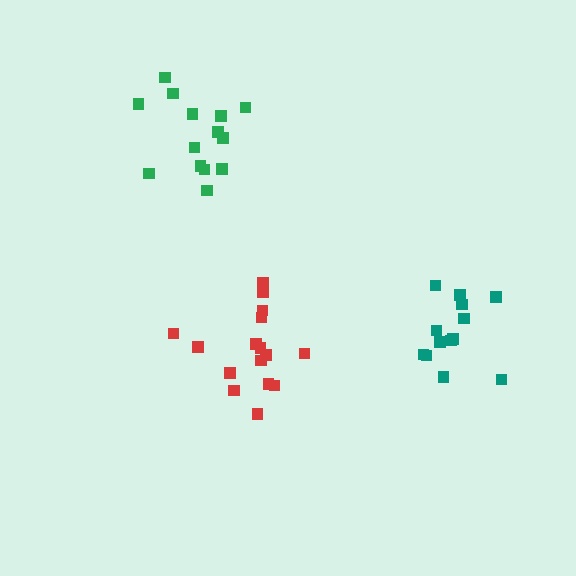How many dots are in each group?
Group 1: 16 dots, Group 2: 14 dots, Group 3: 13 dots (43 total).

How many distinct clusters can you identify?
There are 3 distinct clusters.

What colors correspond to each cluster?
The clusters are colored: red, green, teal.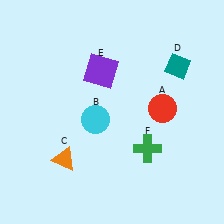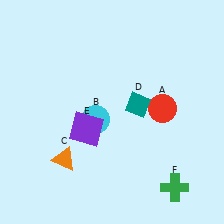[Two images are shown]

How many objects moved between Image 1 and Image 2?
3 objects moved between the two images.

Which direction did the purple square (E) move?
The purple square (E) moved down.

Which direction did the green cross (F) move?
The green cross (F) moved down.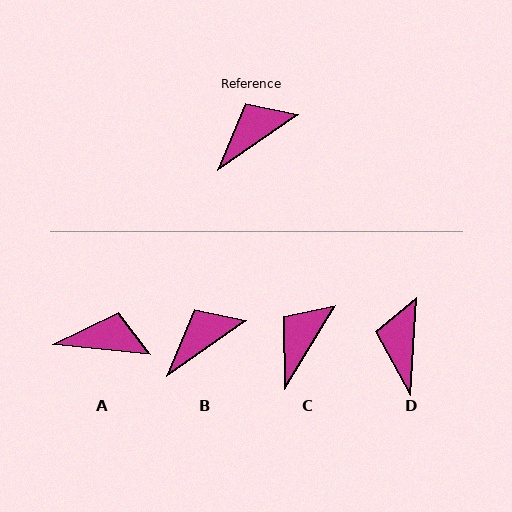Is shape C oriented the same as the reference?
No, it is off by about 24 degrees.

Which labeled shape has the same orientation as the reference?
B.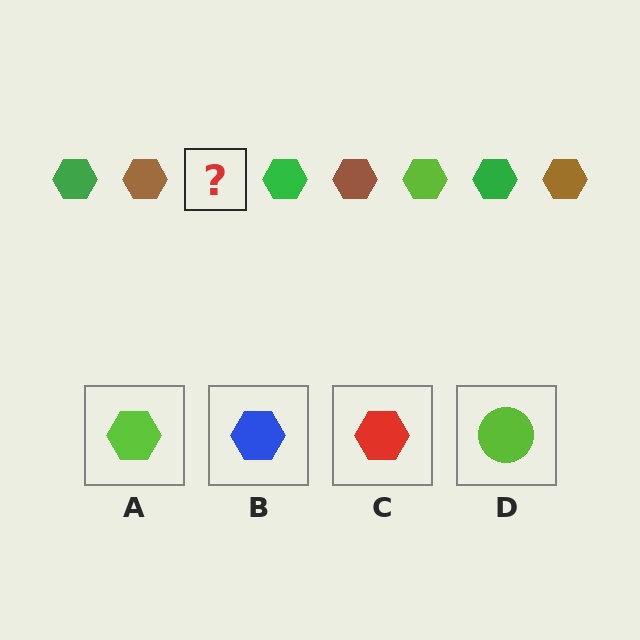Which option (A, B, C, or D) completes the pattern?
A.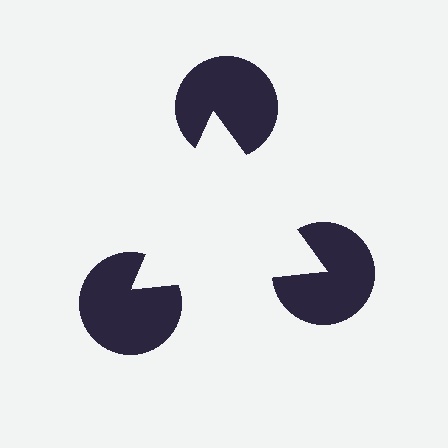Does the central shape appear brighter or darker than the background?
It typically appears slightly brighter than the background, even though no actual brightness change is drawn.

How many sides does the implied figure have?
3 sides.